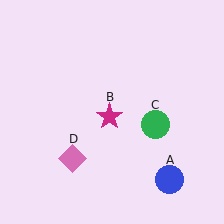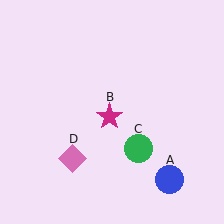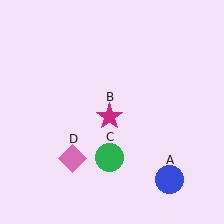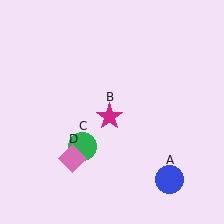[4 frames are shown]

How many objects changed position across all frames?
1 object changed position: green circle (object C).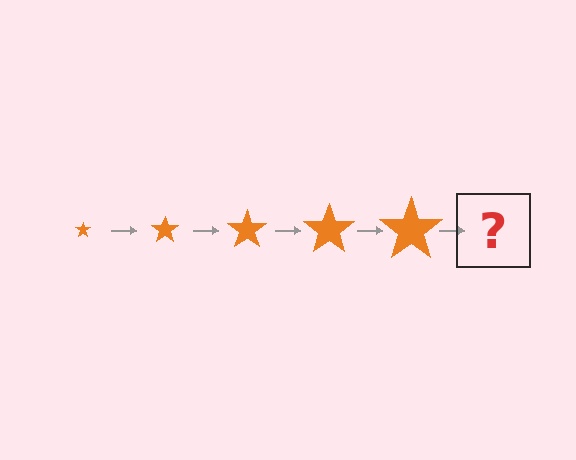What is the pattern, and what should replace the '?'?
The pattern is that the star gets progressively larger each step. The '?' should be an orange star, larger than the previous one.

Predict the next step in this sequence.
The next step is an orange star, larger than the previous one.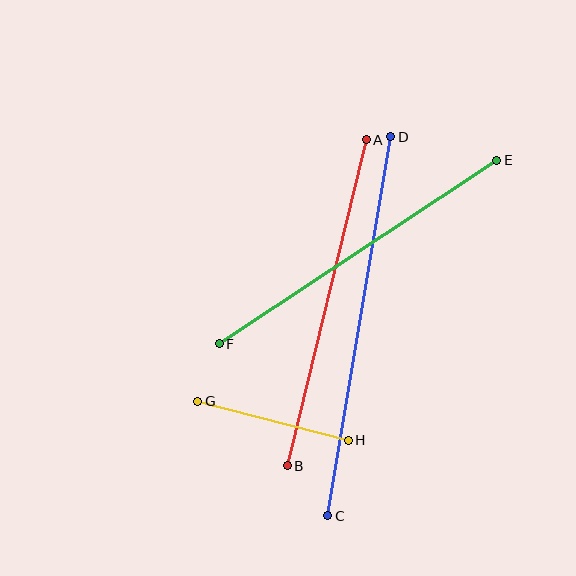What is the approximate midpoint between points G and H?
The midpoint is at approximately (273, 421) pixels.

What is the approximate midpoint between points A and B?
The midpoint is at approximately (327, 303) pixels.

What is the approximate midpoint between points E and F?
The midpoint is at approximately (358, 252) pixels.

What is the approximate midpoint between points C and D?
The midpoint is at approximately (359, 326) pixels.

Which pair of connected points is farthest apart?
Points C and D are farthest apart.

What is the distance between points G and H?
The distance is approximately 155 pixels.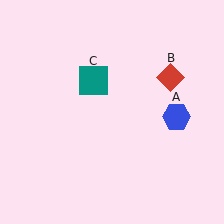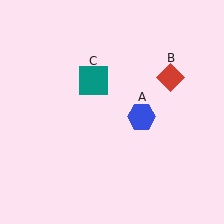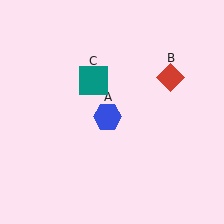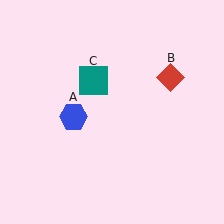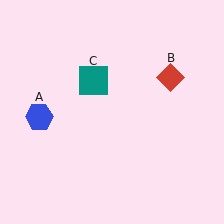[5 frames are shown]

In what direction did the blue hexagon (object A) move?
The blue hexagon (object A) moved left.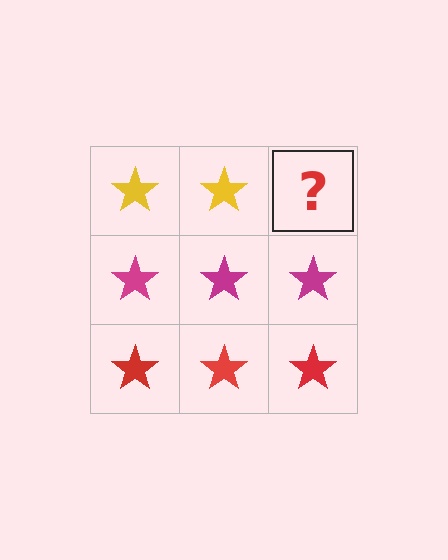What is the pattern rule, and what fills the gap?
The rule is that each row has a consistent color. The gap should be filled with a yellow star.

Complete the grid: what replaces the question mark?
The question mark should be replaced with a yellow star.